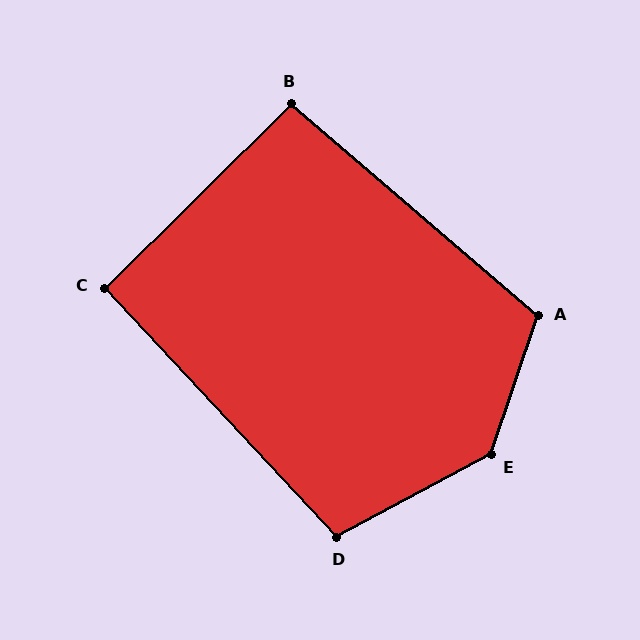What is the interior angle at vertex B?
Approximately 95 degrees (approximately right).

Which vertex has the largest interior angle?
E, at approximately 137 degrees.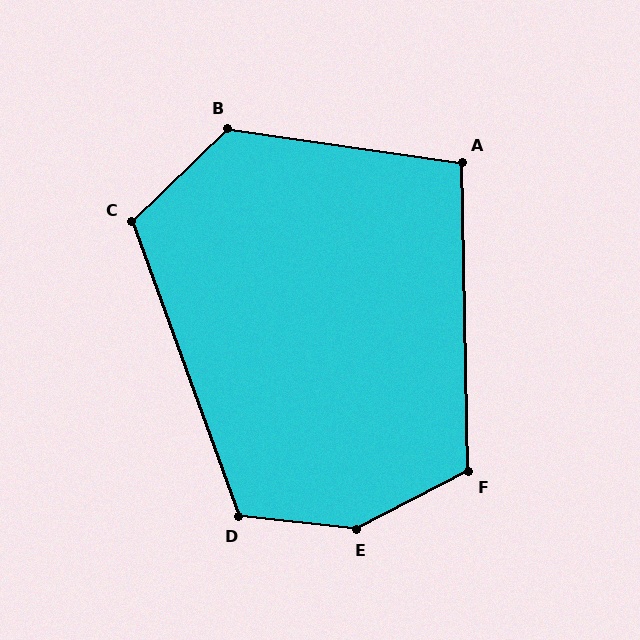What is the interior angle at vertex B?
Approximately 128 degrees (obtuse).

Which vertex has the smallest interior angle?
A, at approximately 99 degrees.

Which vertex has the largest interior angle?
E, at approximately 147 degrees.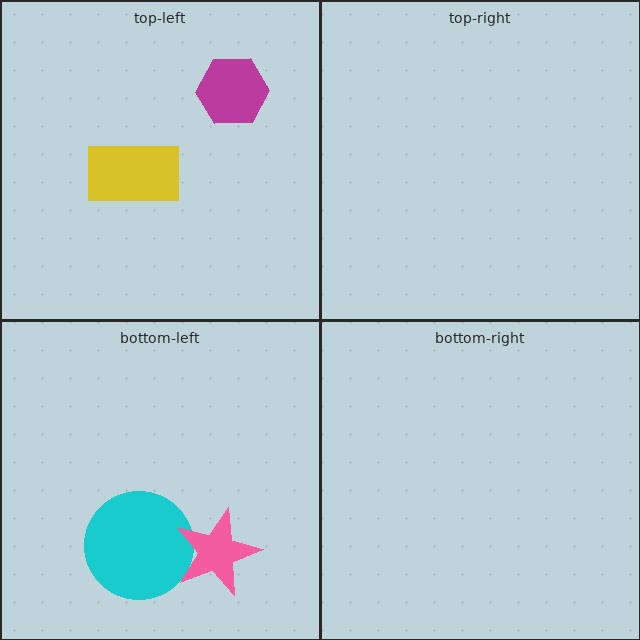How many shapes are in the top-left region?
2.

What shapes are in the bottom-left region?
The cyan circle, the pink star.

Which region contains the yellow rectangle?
The top-left region.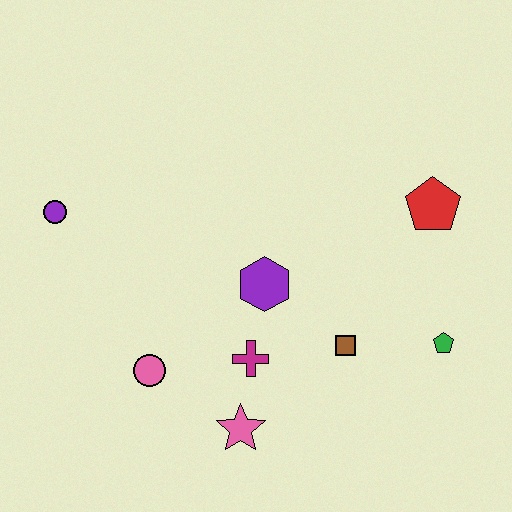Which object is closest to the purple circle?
The pink circle is closest to the purple circle.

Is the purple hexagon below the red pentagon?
Yes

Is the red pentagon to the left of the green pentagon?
Yes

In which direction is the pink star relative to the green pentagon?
The pink star is to the left of the green pentagon.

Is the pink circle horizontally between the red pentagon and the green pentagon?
No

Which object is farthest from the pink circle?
The red pentagon is farthest from the pink circle.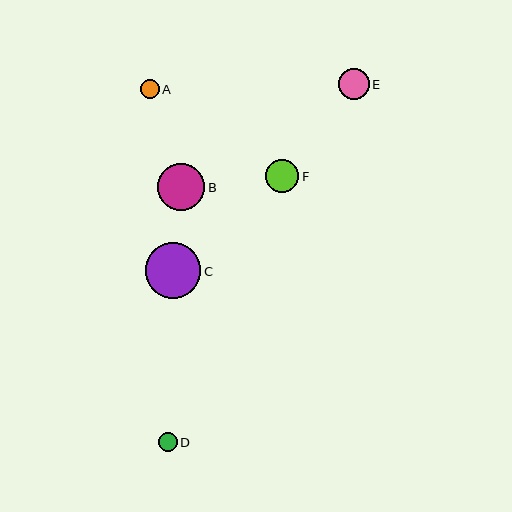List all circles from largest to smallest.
From largest to smallest: C, B, F, E, A, D.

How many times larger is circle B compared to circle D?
Circle B is approximately 2.6 times the size of circle D.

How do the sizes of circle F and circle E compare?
Circle F and circle E are approximately the same size.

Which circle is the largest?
Circle C is the largest with a size of approximately 56 pixels.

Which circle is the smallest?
Circle D is the smallest with a size of approximately 18 pixels.